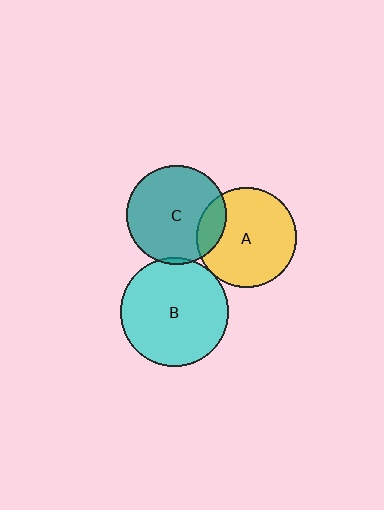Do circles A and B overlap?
Yes.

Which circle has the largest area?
Circle B (cyan).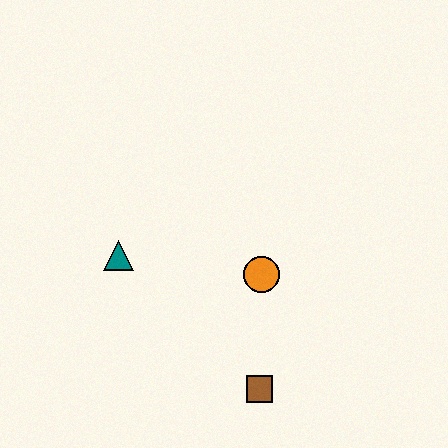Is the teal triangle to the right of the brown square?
No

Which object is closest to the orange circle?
The brown square is closest to the orange circle.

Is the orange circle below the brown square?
No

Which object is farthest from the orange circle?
The teal triangle is farthest from the orange circle.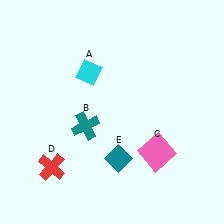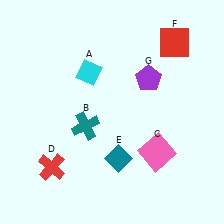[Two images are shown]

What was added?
A red square (F), a purple pentagon (G) were added in Image 2.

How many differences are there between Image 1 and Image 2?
There are 2 differences between the two images.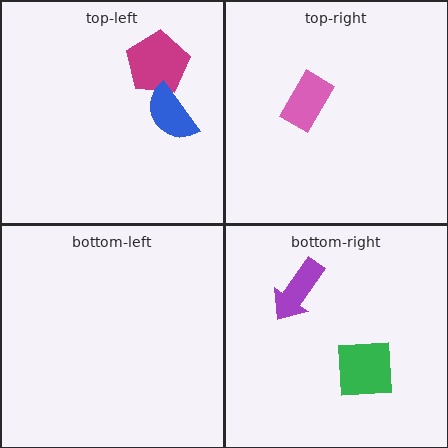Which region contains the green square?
The bottom-right region.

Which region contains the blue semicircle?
The top-left region.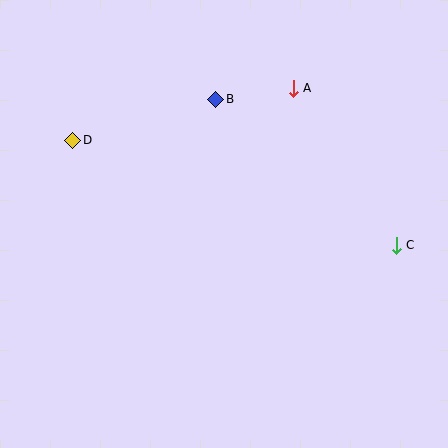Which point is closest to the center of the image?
Point B at (216, 99) is closest to the center.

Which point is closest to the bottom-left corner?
Point D is closest to the bottom-left corner.